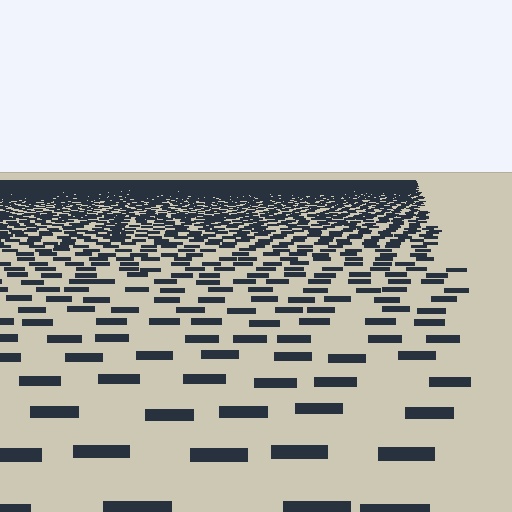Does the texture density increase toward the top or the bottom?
Density increases toward the top.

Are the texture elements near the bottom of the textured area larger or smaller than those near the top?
Larger. Near the bottom, elements are closer to the viewer and appear at a bigger on-screen size.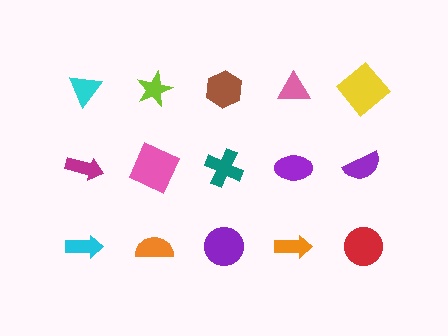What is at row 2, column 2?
A pink square.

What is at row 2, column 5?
A purple semicircle.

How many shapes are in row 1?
5 shapes.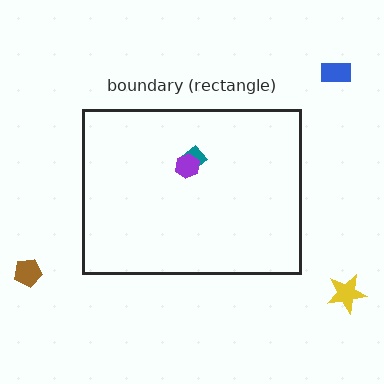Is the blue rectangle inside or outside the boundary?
Outside.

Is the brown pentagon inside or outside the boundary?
Outside.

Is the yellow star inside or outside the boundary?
Outside.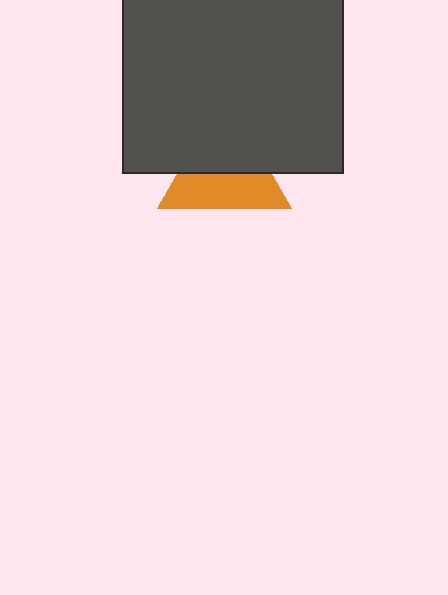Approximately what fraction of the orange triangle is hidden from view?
Roughly 48% of the orange triangle is hidden behind the dark gray rectangle.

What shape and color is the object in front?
The object in front is a dark gray rectangle.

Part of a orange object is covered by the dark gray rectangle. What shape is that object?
It is a triangle.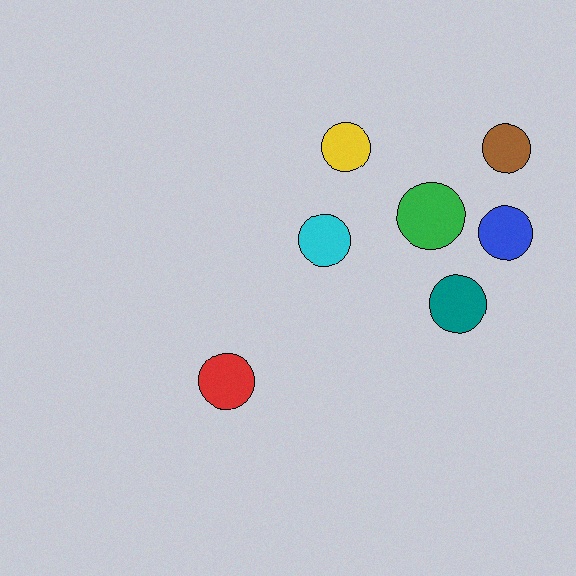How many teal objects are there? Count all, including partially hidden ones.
There is 1 teal object.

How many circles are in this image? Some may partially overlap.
There are 7 circles.